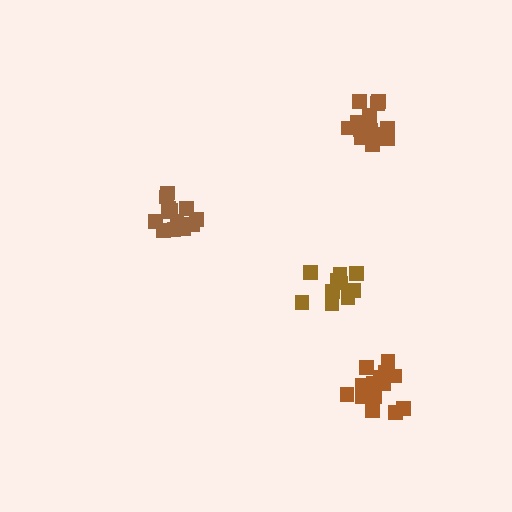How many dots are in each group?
Group 1: 14 dots, Group 2: 11 dots, Group 3: 16 dots, Group 4: 15 dots (56 total).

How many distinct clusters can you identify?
There are 4 distinct clusters.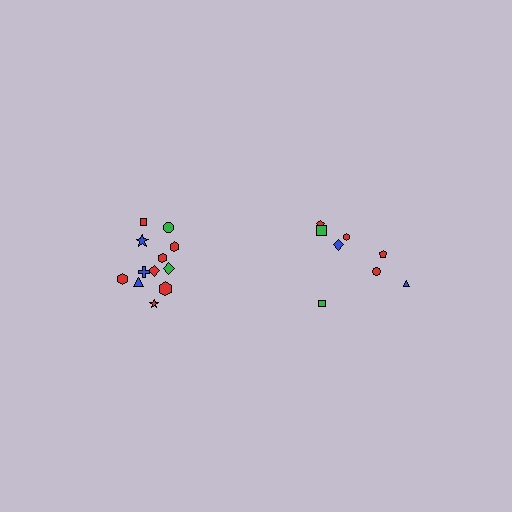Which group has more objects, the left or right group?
The left group.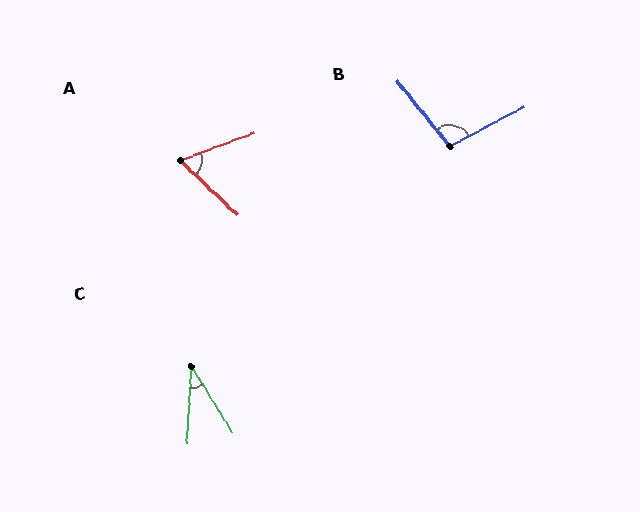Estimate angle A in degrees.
Approximately 64 degrees.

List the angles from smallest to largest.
C (35°), A (64°), B (101°).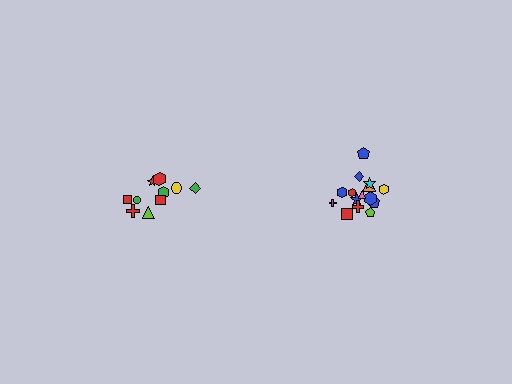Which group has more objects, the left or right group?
The right group.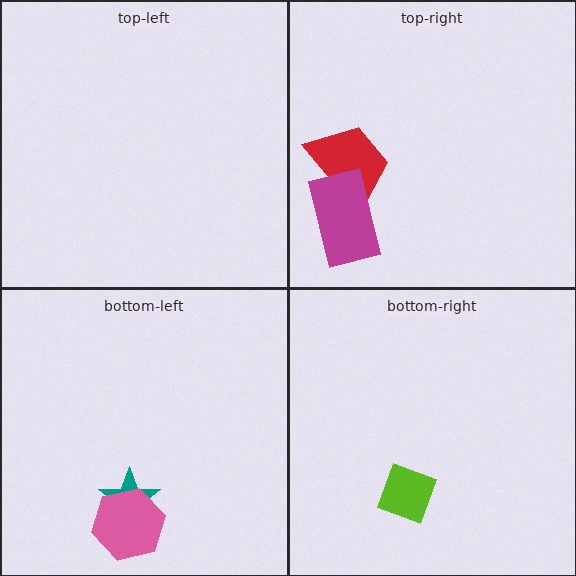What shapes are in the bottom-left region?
The teal star, the pink hexagon.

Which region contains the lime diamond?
The bottom-right region.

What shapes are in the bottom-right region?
The lime diamond.